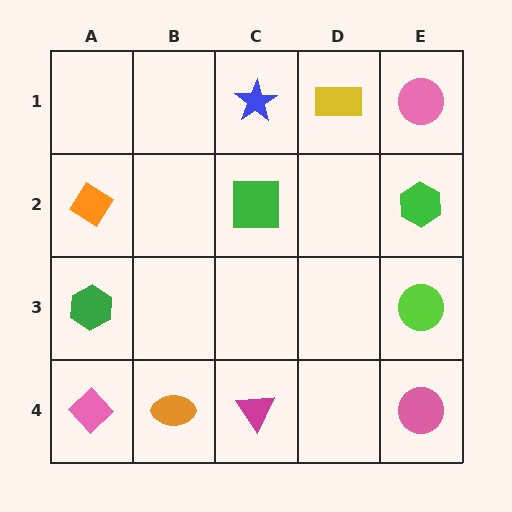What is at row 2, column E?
A green hexagon.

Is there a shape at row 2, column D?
No, that cell is empty.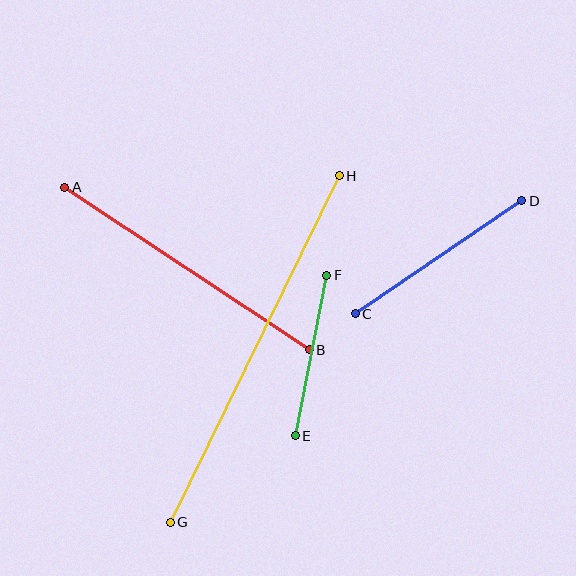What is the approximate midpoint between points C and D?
The midpoint is at approximately (439, 257) pixels.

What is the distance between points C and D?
The distance is approximately 201 pixels.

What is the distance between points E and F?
The distance is approximately 164 pixels.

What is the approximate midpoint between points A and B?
The midpoint is at approximately (187, 269) pixels.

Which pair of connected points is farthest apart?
Points G and H are farthest apart.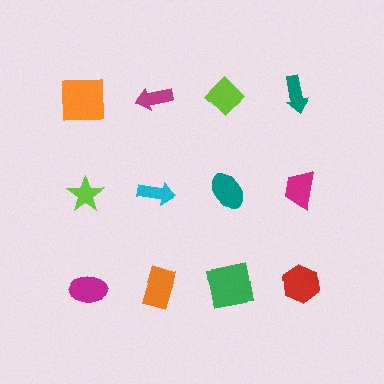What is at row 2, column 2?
A cyan arrow.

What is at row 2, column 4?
A magenta trapezoid.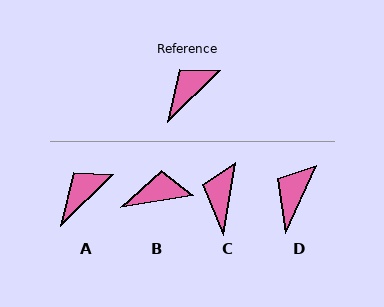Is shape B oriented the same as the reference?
No, it is off by about 35 degrees.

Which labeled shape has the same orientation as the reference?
A.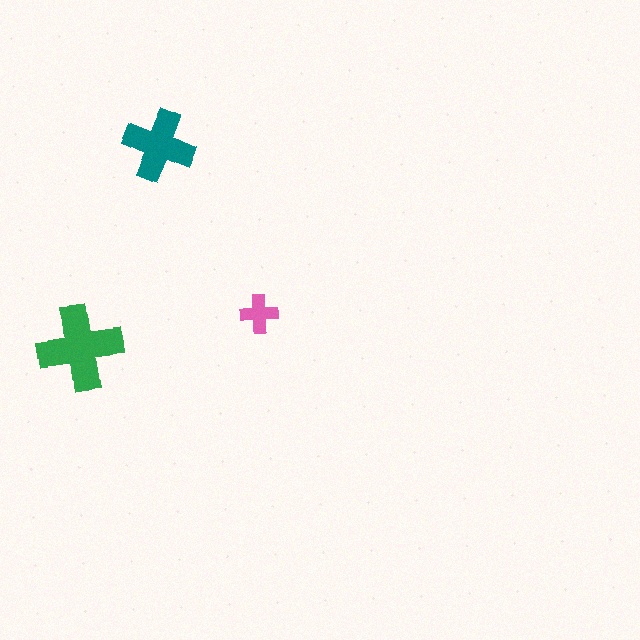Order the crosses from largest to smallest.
the green one, the teal one, the pink one.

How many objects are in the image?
There are 3 objects in the image.